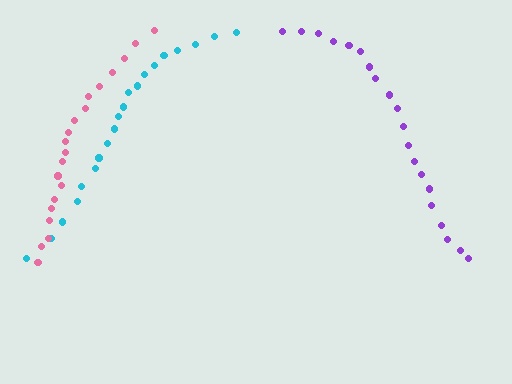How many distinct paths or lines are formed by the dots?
There are 3 distinct paths.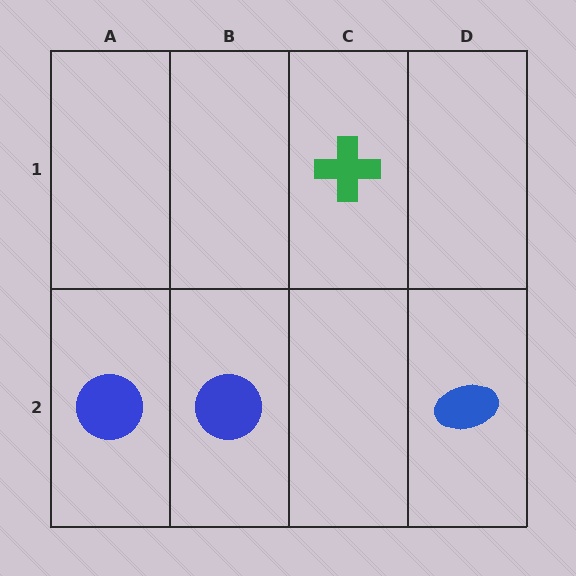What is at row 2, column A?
A blue circle.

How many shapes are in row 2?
3 shapes.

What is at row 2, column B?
A blue circle.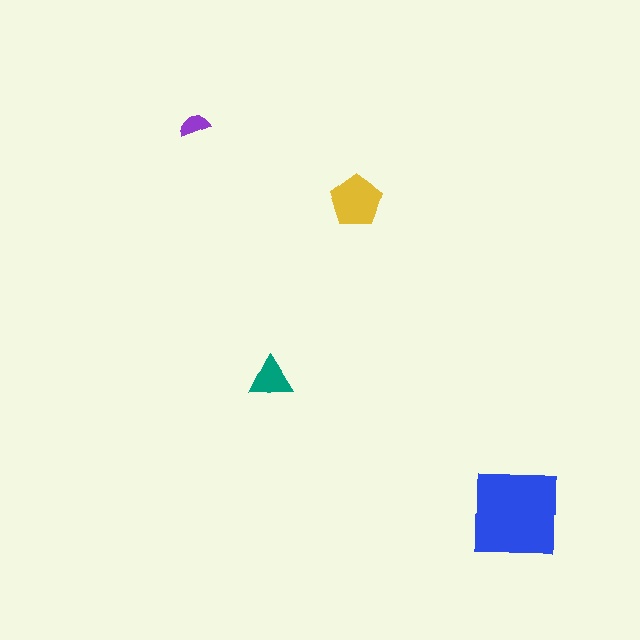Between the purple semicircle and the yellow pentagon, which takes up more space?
The yellow pentagon.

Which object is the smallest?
The purple semicircle.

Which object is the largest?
The blue square.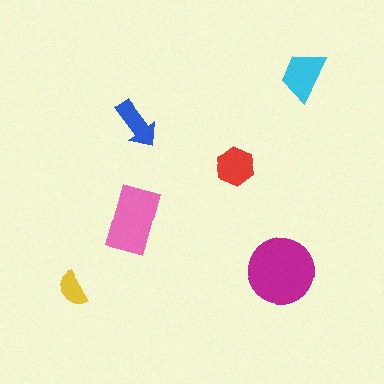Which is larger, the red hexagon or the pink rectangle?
The pink rectangle.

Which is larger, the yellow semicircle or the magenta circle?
The magenta circle.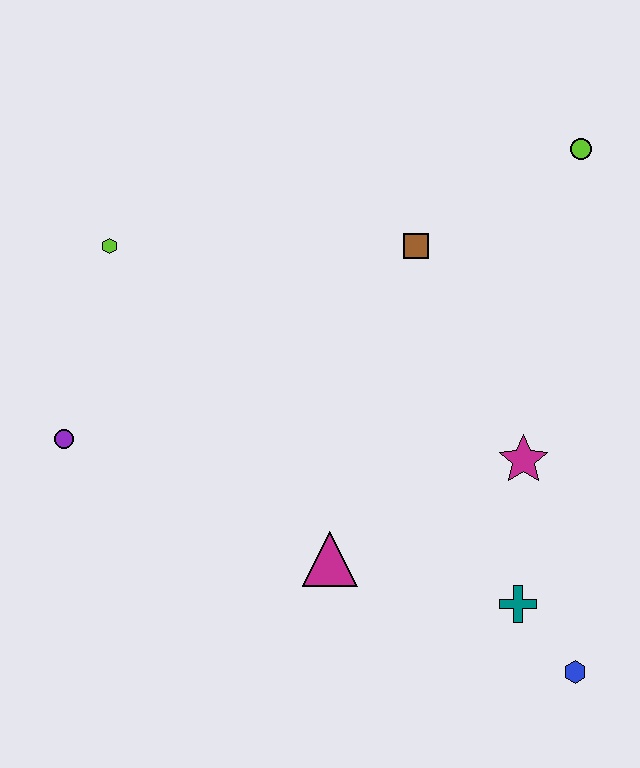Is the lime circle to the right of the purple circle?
Yes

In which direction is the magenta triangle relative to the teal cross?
The magenta triangle is to the left of the teal cross.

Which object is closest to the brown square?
The lime circle is closest to the brown square.